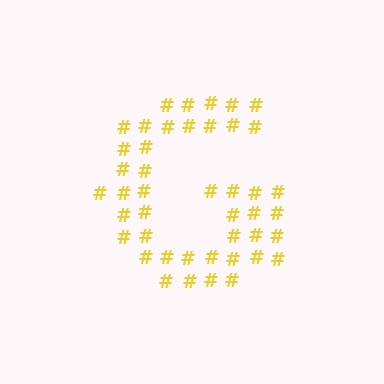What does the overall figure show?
The overall figure shows the letter G.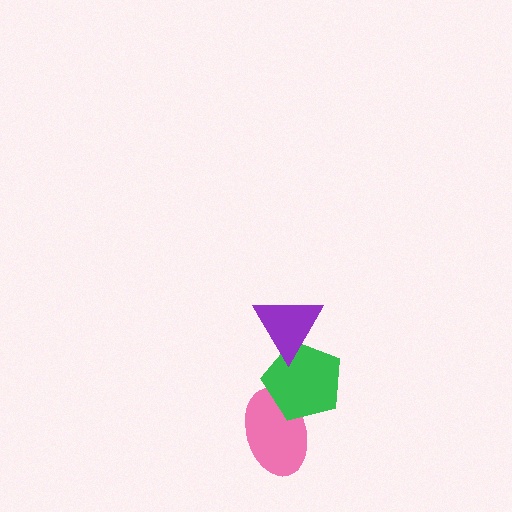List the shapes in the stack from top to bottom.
From top to bottom: the purple triangle, the green pentagon, the pink ellipse.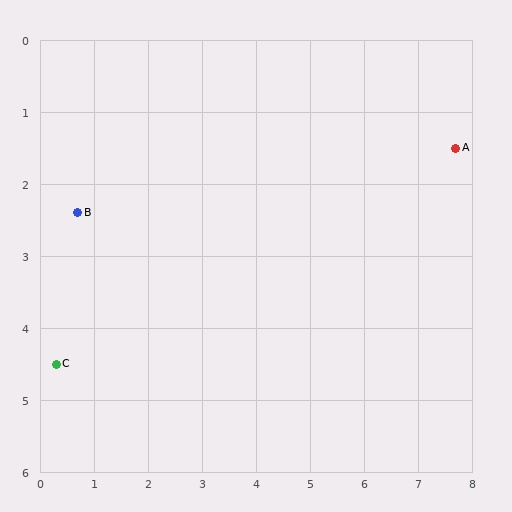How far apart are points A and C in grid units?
Points A and C are about 8.0 grid units apart.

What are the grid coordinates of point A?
Point A is at approximately (7.7, 1.5).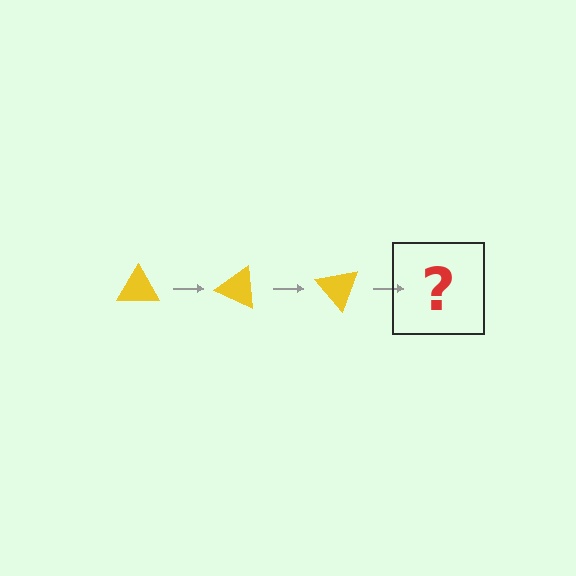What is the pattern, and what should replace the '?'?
The pattern is that the triangle rotates 25 degrees each step. The '?' should be a yellow triangle rotated 75 degrees.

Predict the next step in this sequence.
The next step is a yellow triangle rotated 75 degrees.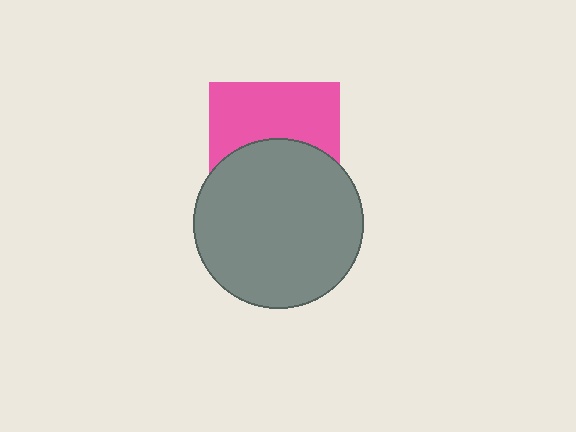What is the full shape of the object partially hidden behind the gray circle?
The partially hidden object is a pink square.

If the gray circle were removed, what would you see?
You would see the complete pink square.